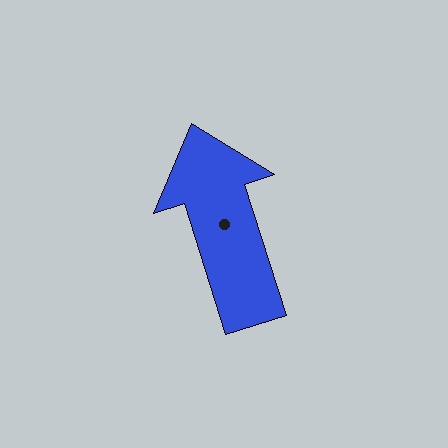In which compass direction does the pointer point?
North.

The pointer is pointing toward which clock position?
Roughly 11 o'clock.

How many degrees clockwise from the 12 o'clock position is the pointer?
Approximately 342 degrees.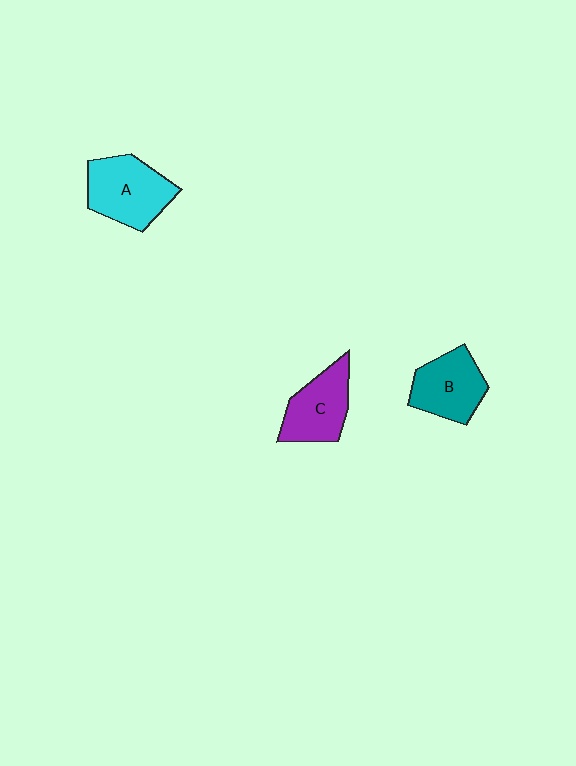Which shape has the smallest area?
Shape B (teal).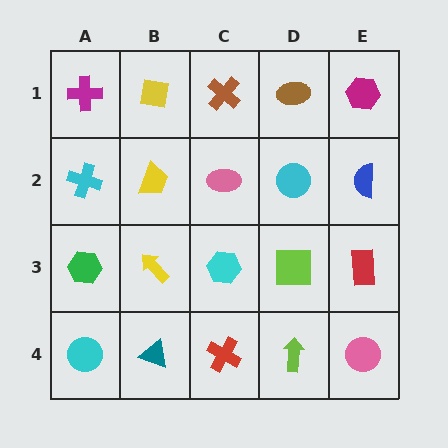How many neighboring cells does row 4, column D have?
3.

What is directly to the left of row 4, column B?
A cyan circle.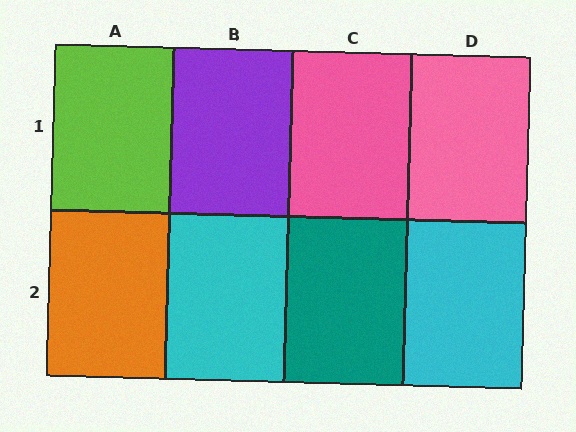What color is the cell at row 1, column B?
Purple.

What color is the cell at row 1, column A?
Lime.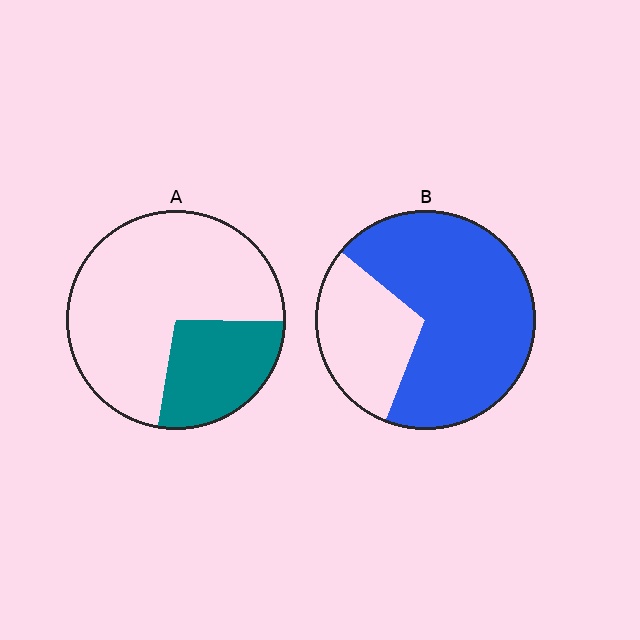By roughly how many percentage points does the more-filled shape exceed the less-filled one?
By roughly 45 percentage points (B over A).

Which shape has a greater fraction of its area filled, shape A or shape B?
Shape B.